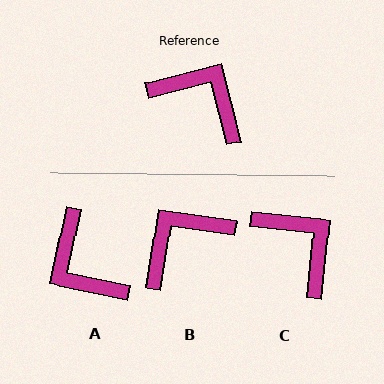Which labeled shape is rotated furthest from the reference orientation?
A, about 154 degrees away.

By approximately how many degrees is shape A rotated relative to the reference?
Approximately 154 degrees counter-clockwise.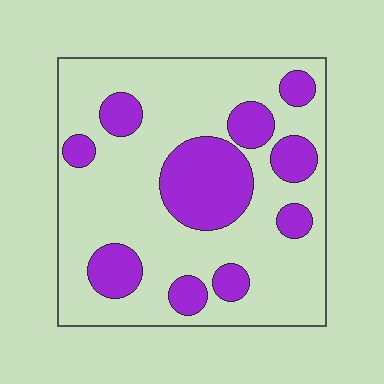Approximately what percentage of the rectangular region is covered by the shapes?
Approximately 30%.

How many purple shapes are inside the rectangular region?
10.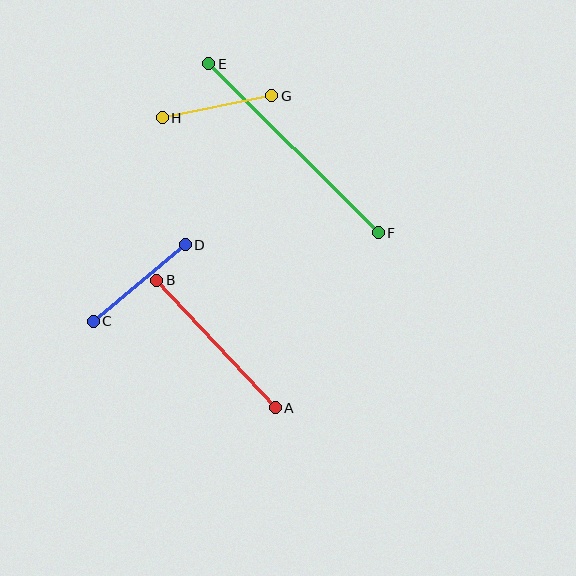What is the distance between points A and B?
The distance is approximately 174 pixels.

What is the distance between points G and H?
The distance is approximately 112 pixels.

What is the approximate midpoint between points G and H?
The midpoint is at approximately (217, 107) pixels.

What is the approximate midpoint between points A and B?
The midpoint is at approximately (216, 344) pixels.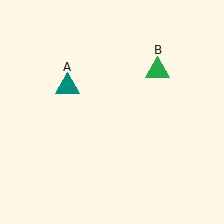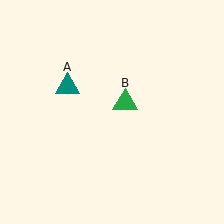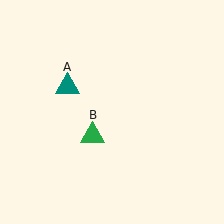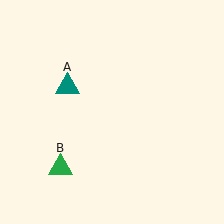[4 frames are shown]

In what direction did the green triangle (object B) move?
The green triangle (object B) moved down and to the left.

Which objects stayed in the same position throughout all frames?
Teal triangle (object A) remained stationary.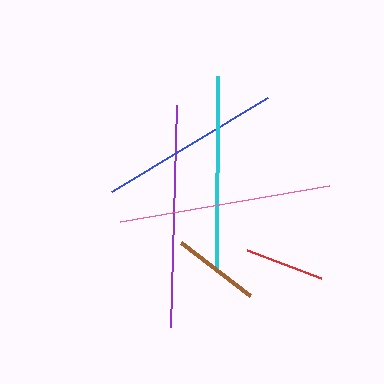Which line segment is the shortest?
The red line is the shortest at approximately 79 pixels.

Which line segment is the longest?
The purple line is the longest at approximately 222 pixels.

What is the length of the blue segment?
The blue segment is approximately 182 pixels long.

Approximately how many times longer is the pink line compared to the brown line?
The pink line is approximately 2.4 times the length of the brown line.